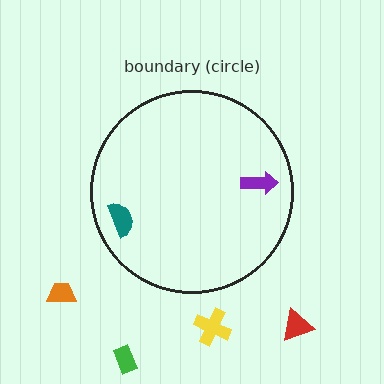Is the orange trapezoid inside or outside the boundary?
Outside.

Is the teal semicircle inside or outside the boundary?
Inside.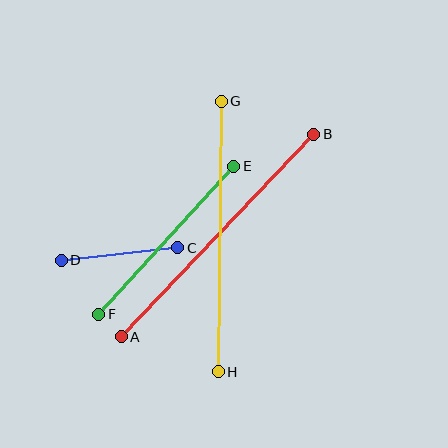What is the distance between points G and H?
The distance is approximately 271 pixels.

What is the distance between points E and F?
The distance is approximately 200 pixels.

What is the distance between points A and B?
The distance is approximately 279 pixels.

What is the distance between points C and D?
The distance is approximately 117 pixels.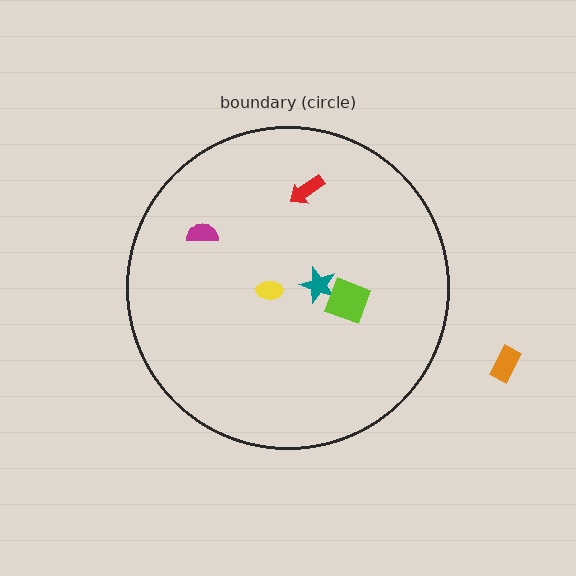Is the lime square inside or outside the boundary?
Inside.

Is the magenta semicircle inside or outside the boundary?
Inside.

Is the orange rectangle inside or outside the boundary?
Outside.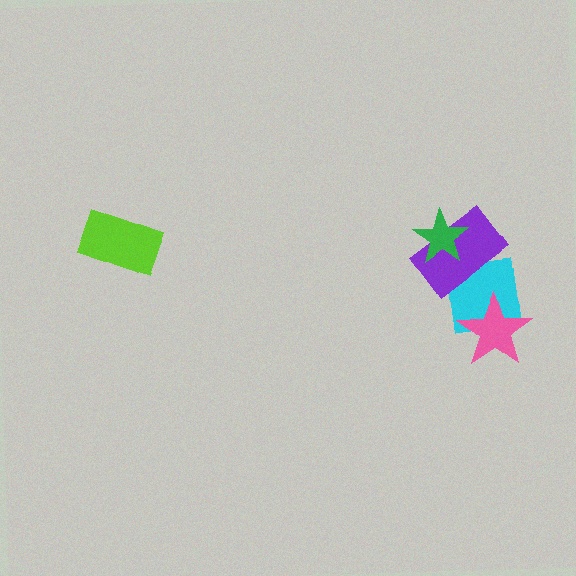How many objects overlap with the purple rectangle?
2 objects overlap with the purple rectangle.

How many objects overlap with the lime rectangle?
0 objects overlap with the lime rectangle.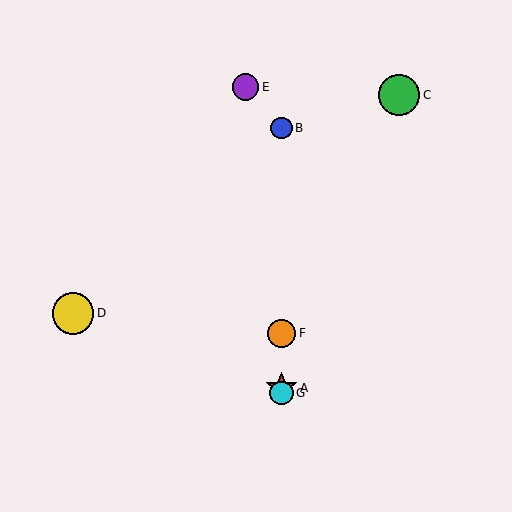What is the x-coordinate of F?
Object F is at x≈282.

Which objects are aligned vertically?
Objects A, B, F, G are aligned vertically.